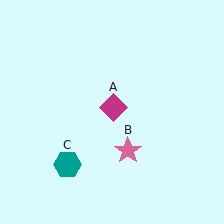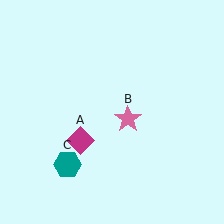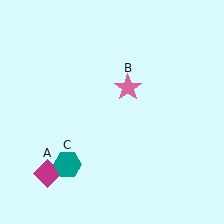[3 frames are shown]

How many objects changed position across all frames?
2 objects changed position: magenta diamond (object A), pink star (object B).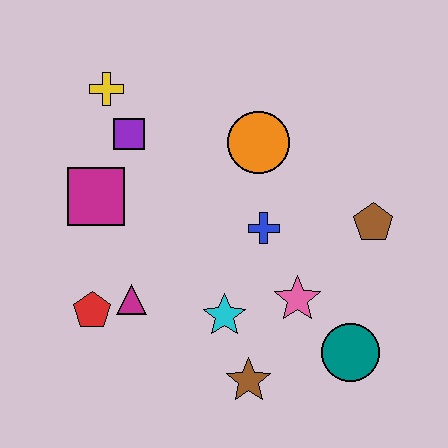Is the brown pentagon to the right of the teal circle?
Yes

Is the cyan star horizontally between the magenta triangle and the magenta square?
No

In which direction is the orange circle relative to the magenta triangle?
The orange circle is above the magenta triangle.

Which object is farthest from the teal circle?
The yellow cross is farthest from the teal circle.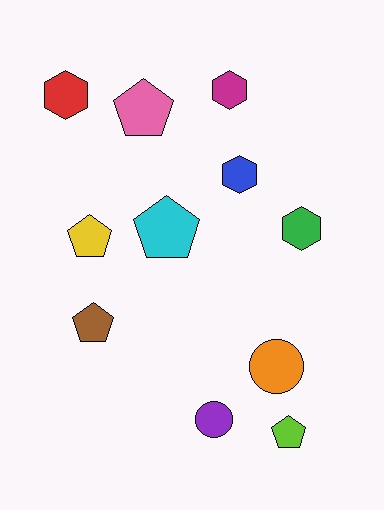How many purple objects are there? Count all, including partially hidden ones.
There is 1 purple object.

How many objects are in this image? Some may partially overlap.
There are 11 objects.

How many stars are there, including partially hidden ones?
There are no stars.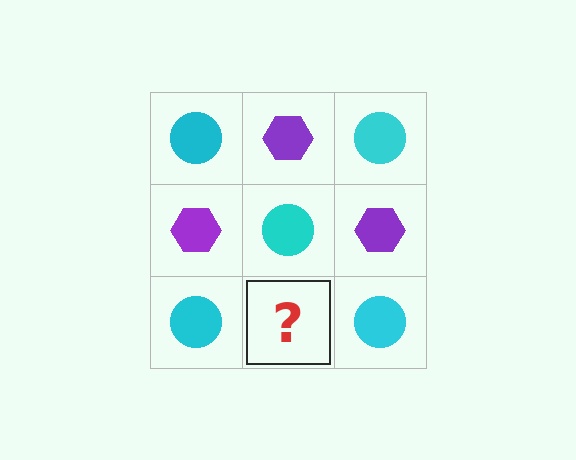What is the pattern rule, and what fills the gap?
The rule is that it alternates cyan circle and purple hexagon in a checkerboard pattern. The gap should be filled with a purple hexagon.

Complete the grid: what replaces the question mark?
The question mark should be replaced with a purple hexagon.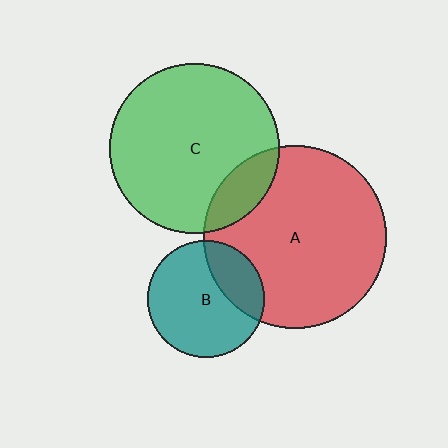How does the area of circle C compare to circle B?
Approximately 2.1 times.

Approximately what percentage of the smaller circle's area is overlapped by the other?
Approximately 25%.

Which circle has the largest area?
Circle A (red).